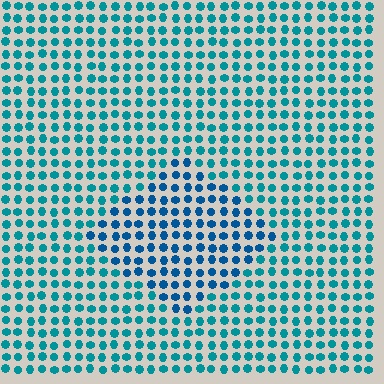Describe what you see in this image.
The image is filled with small teal elements in a uniform arrangement. A diamond-shaped region is visible where the elements are tinted to a slightly different hue, forming a subtle color boundary.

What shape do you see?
I see a diamond.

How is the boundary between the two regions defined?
The boundary is defined purely by a slight shift in hue (about 24 degrees). Spacing, size, and orientation are identical on both sides.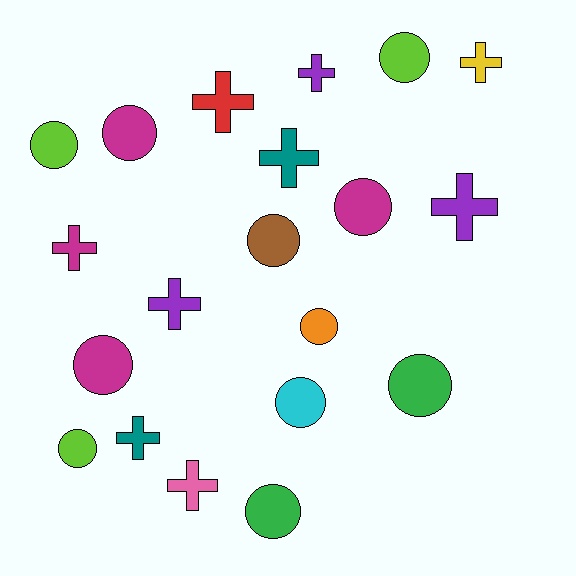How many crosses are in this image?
There are 9 crosses.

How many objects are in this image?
There are 20 objects.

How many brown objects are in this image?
There is 1 brown object.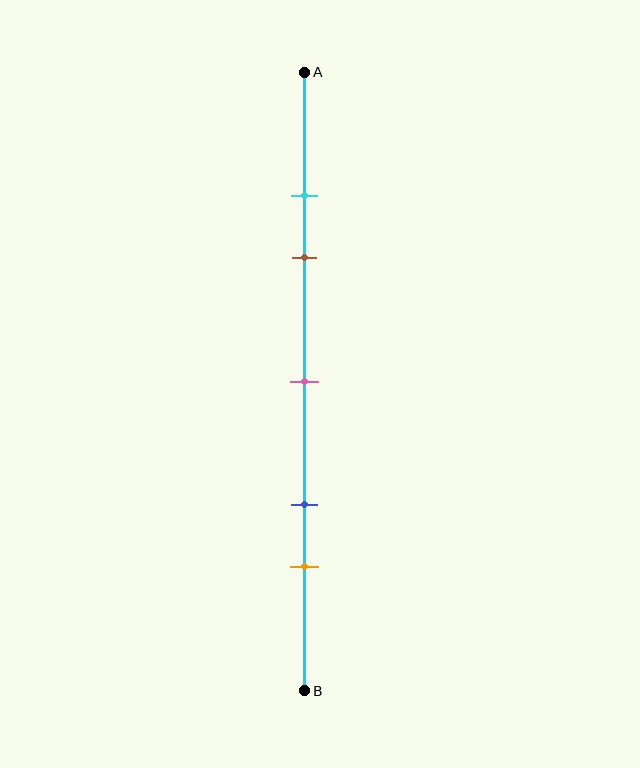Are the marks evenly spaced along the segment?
No, the marks are not evenly spaced.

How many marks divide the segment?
There are 5 marks dividing the segment.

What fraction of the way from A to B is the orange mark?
The orange mark is approximately 80% (0.8) of the way from A to B.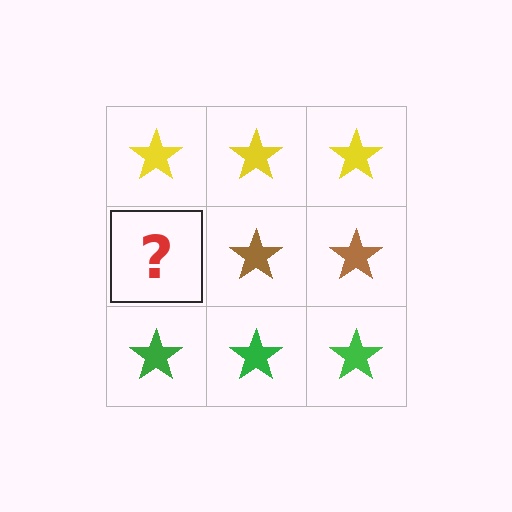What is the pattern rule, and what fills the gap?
The rule is that each row has a consistent color. The gap should be filled with a brown star.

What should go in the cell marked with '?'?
The missing cell should contain a brown star.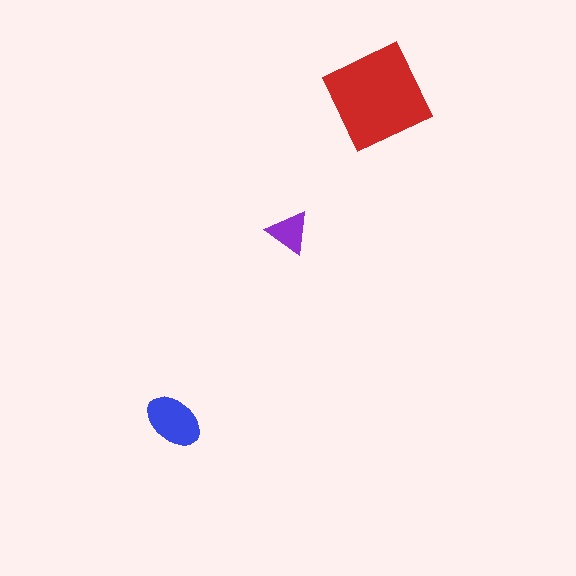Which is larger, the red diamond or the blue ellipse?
The red diamond.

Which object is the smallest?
The purple triangle.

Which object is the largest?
The red diamond.